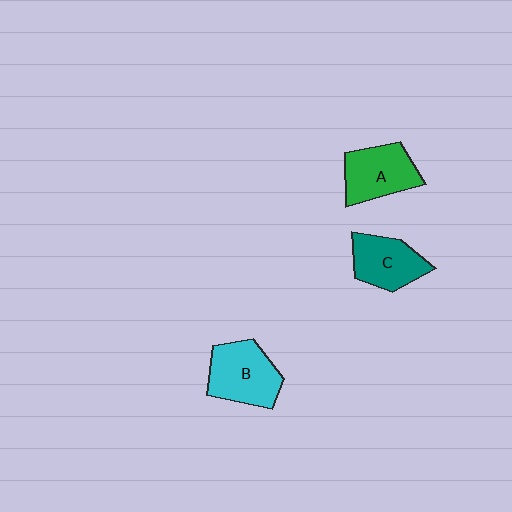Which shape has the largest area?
Shape B (cyan).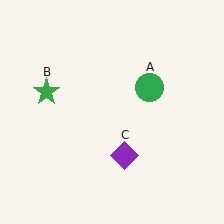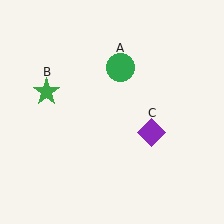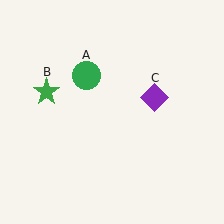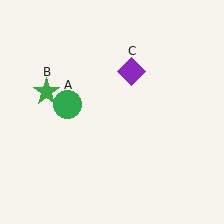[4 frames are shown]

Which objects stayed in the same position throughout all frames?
Green star (object B) remained stationary.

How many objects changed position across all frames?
2 objects changed position: green circle (object A), purple diamond (object C).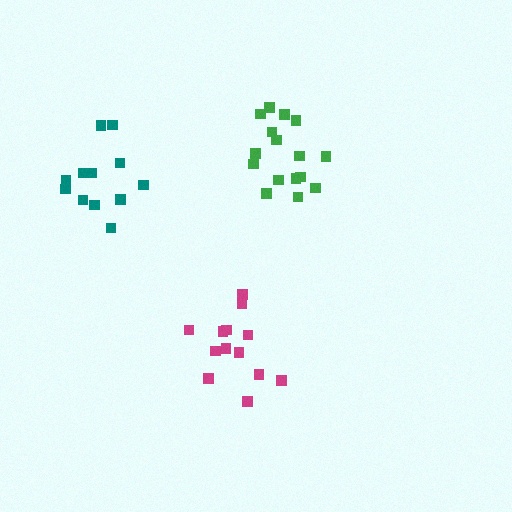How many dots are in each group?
Group 1: 16 dots, Group 2: 13 dots, Group 3: 12 dots (41 total).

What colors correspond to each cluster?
The clusters are colored: green, magenta, teal.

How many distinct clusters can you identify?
There are 3 distinct clusters.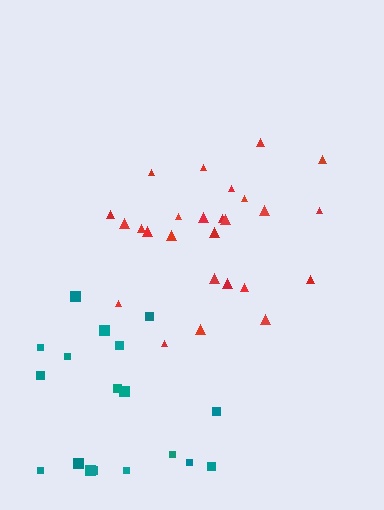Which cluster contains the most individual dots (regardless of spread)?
Red (26).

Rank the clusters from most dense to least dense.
red, teal.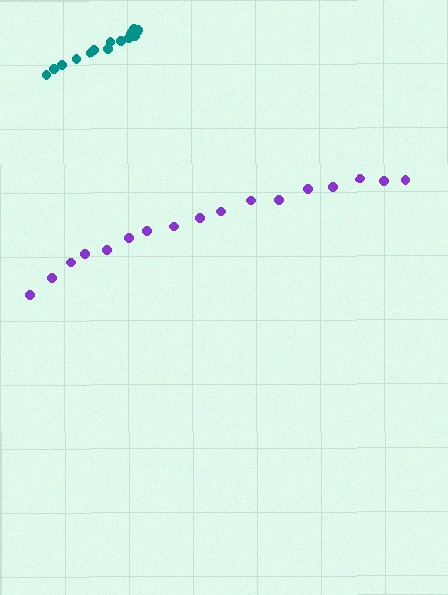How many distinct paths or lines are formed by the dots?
There are 2 distinct paths.